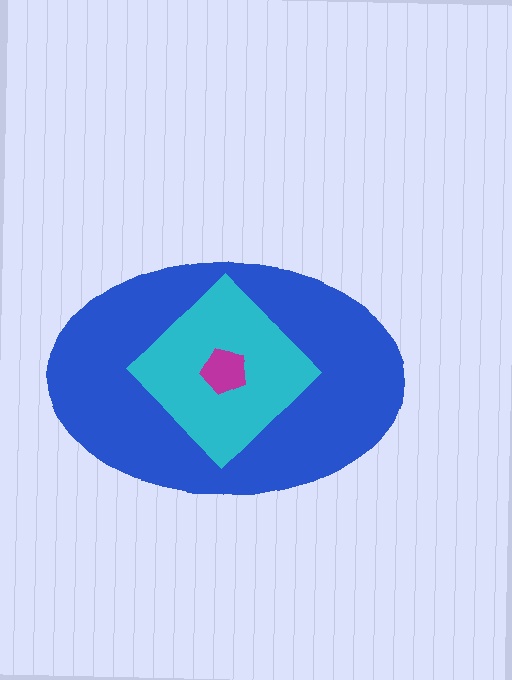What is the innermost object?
The magenta pentagon.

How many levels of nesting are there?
3.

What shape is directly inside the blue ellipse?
The cyan diamond.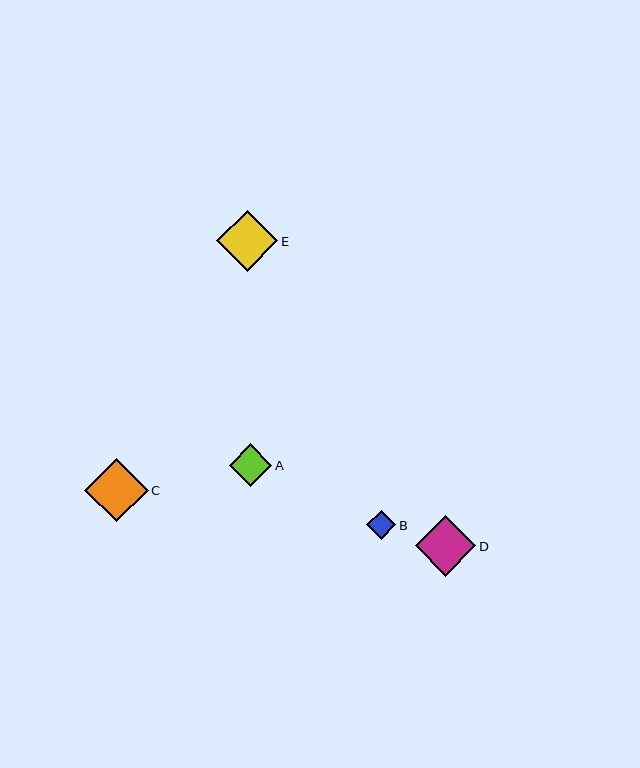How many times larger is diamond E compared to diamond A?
Diamond E is approximately 1.4 times the size of diamond A.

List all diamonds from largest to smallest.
From largest to smallest: C, E, D, A, B.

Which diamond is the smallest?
Diamond B is the smallest with a size of approximately 29 pixels.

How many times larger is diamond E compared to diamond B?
Diamond E is approximately 2.1 times the size of diamond B.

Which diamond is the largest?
Diamond C is the largest with a size of approximately 63 pixels.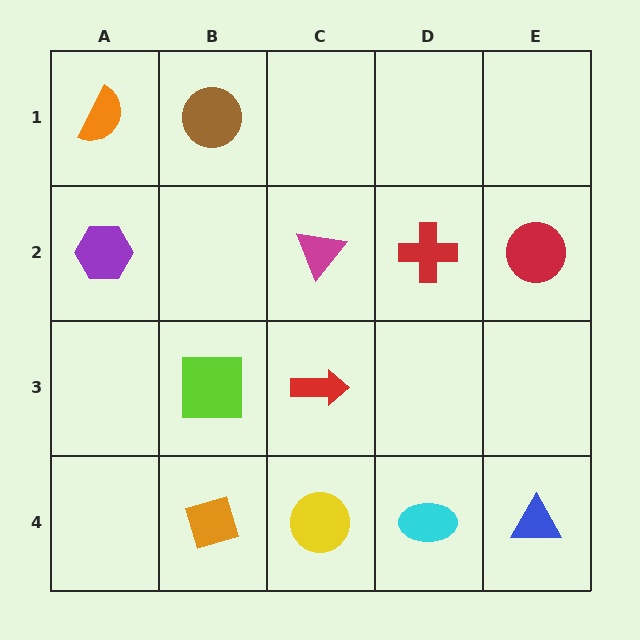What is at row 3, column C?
A red arrow.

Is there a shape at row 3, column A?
No, that cell is empty.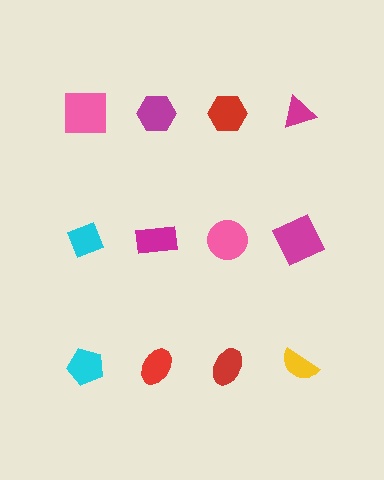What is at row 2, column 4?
A magenta square.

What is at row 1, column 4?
A magenta triangle.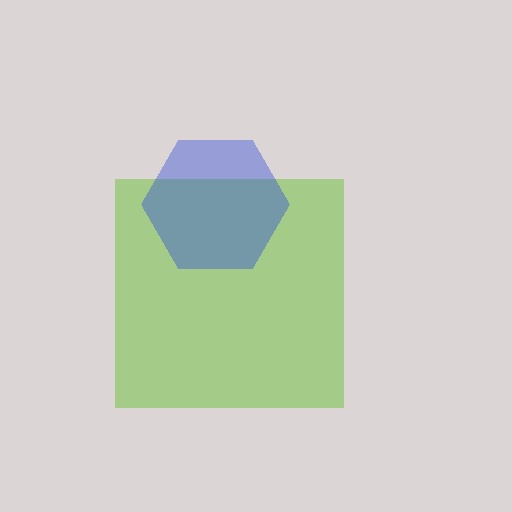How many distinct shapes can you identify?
There are 2 distinct shapes: a lime square, a blue hexagon.